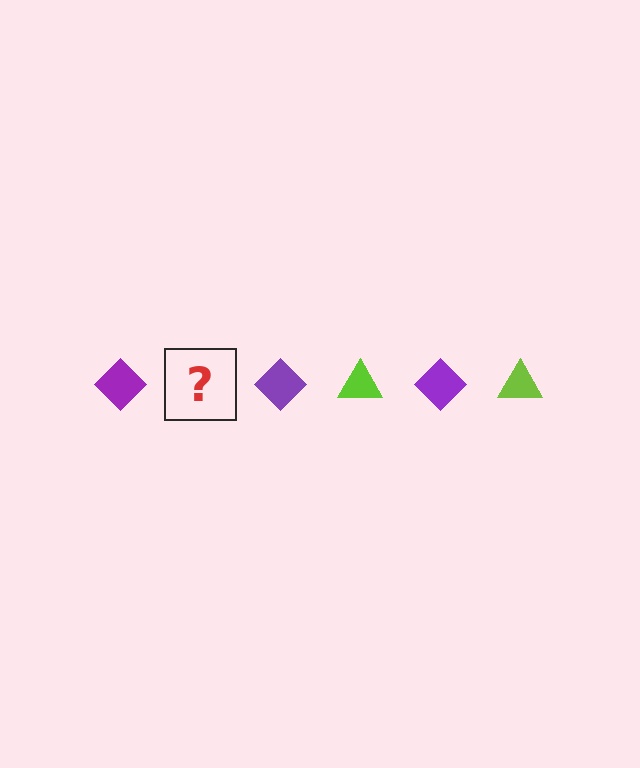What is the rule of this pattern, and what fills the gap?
The rule is that the pattern alternates between purple diamond and lime triangle. The gap should be filled with a lime triangle.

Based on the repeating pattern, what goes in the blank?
The blank should be a lime triangle.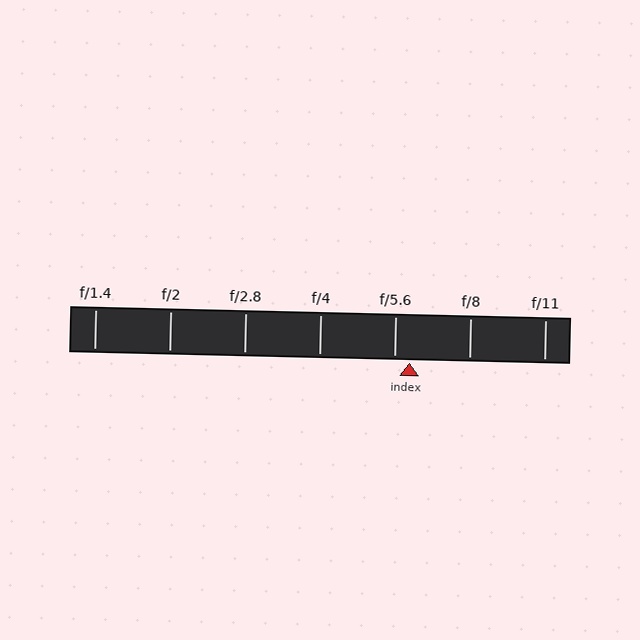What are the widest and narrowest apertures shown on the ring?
The widest aperture shown is f/1.4 and the narrowest is f/11.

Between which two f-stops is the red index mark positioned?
The index mark is between f/5.6 and f/8.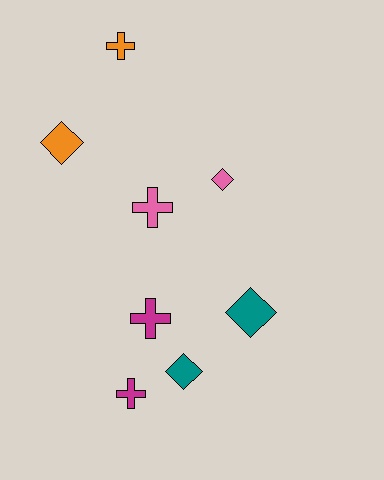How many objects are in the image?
There are 8 objects.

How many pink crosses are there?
There is 1 pink cross.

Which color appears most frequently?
Orange, with 2 objects.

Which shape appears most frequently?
Cross, with 4 objects.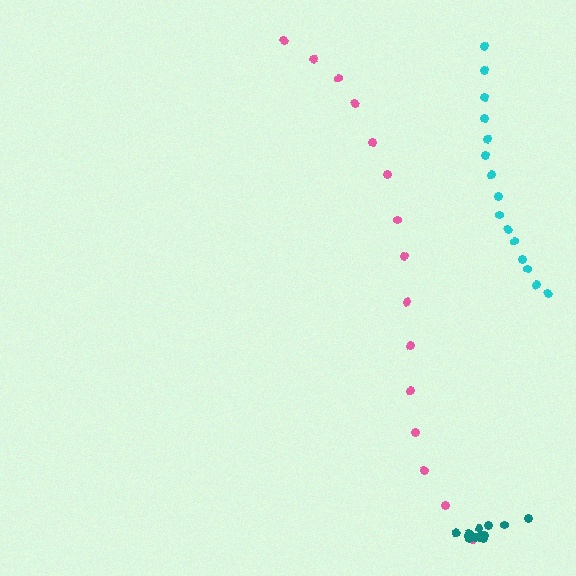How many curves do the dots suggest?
There are 3 distinct paths.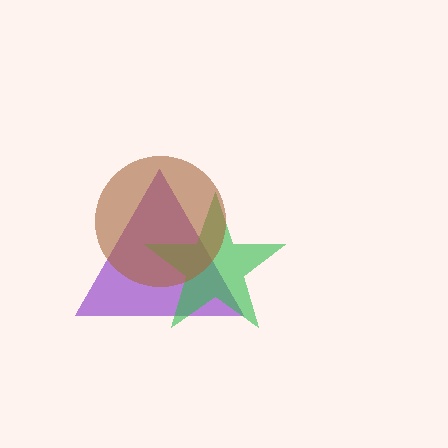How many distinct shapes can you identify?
There are 3 distinct shapes: a purple triangle, a green star, a brown circle.